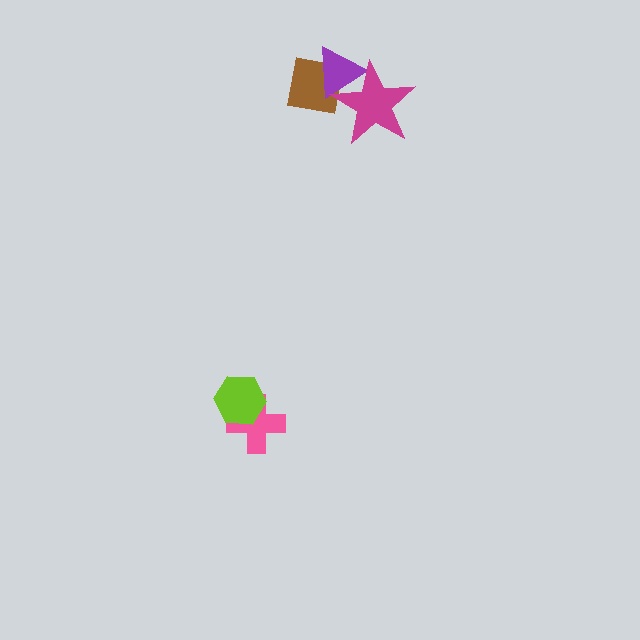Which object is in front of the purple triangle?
The magenta star is in front of the purple triangle.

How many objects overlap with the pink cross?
1 object overlaps with the pink cross.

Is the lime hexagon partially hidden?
No, no other shape covers it.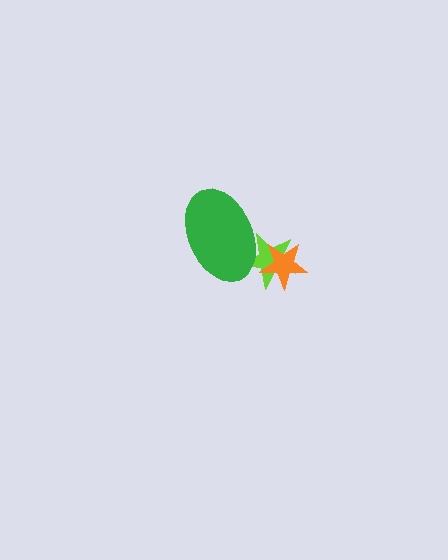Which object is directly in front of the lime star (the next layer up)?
The green ellipse is directly in front of the lime star.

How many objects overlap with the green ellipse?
1 object overlaps with the green ellipse.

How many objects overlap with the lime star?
2 objects overlap with the lime star.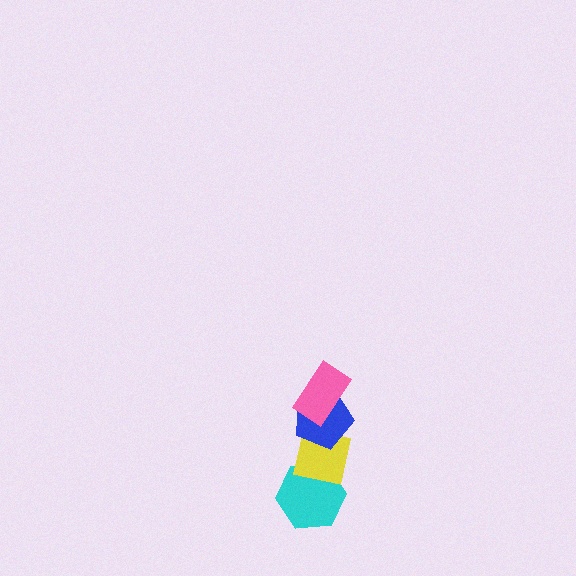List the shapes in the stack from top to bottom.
From top to bottom: the pink rectangle, the blue pentagon, the yellow square, the cyan hexagon.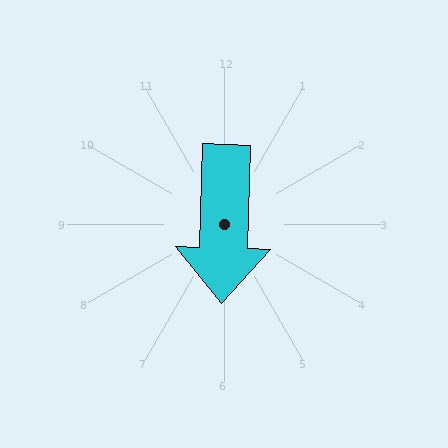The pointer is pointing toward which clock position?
Roughly 6 o'clock.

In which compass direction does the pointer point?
South.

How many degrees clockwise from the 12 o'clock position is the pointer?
Approximately 182 degrees.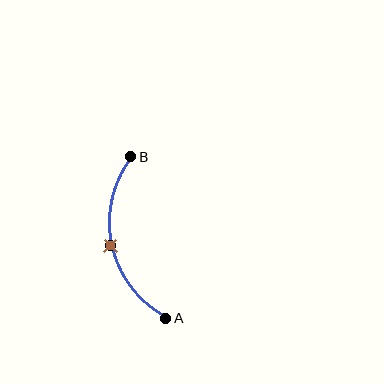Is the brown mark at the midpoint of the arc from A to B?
Yes. The brown mark lies on the arc at equal arc-length from both A and B — it is the arc midpoint.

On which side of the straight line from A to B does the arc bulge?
The arc bulges to the left of the straight line connecting A and B.